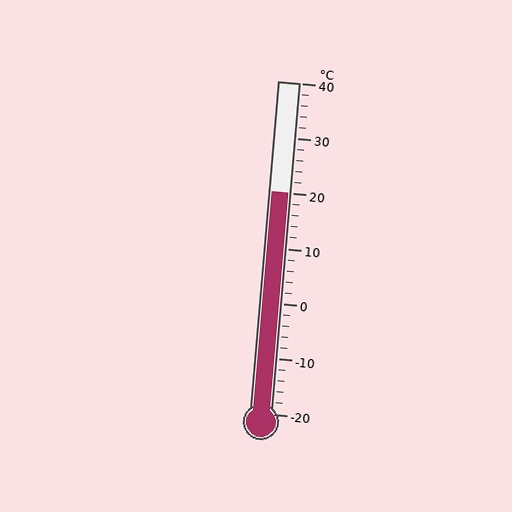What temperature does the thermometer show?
The thermometer shows approximately 20°C.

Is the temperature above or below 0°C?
The temperature is above 0°C.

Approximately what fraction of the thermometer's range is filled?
The thermometer is filled to approximately 65% of its range.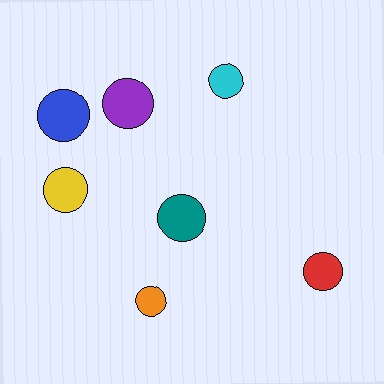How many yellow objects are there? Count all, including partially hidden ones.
There is 1 yellow object.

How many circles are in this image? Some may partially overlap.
There are 7 circles.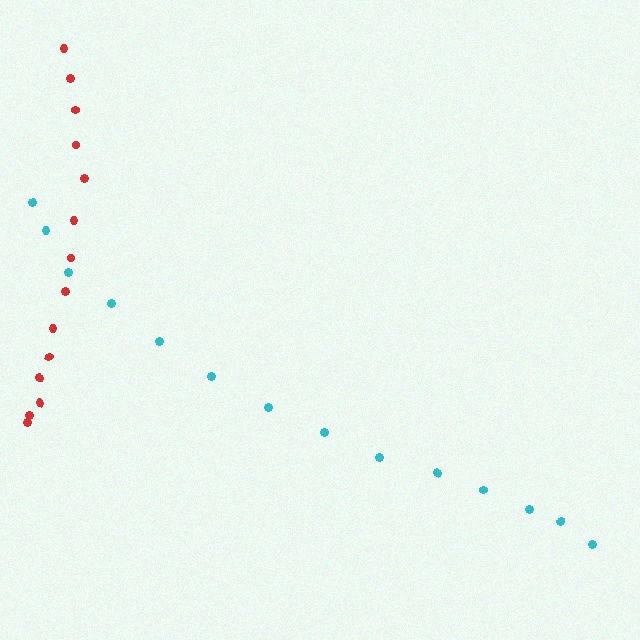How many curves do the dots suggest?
There are 2 distinct paths.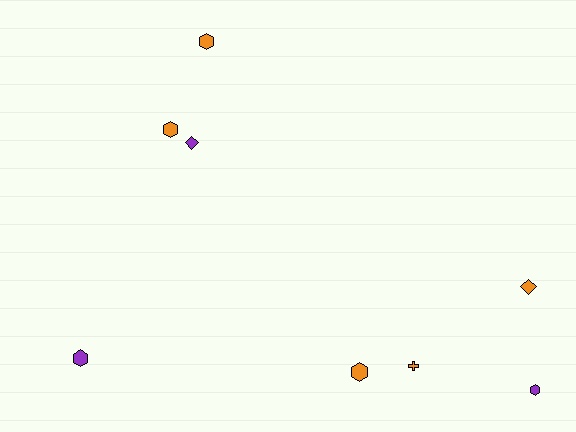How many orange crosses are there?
There is 1 orange cross.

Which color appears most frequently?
Orange, with 5 objects.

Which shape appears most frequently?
Hexagon, with 5 objects.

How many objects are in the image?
There are 8 objects.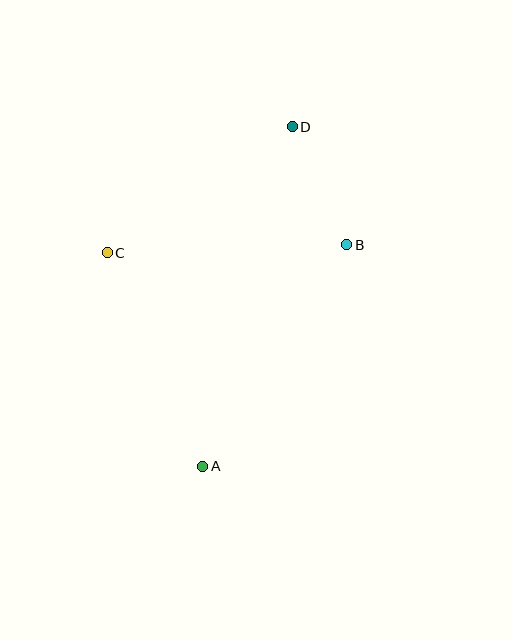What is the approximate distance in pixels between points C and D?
The distance between C and D is approximately 224 pixels.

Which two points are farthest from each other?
Points A and D are farthest from each other.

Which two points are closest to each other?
Points B and D are closest to each other.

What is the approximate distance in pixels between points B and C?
The distance between B and C is approximately 240 pixels.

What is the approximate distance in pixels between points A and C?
The distance between A and C is approximately 234 pixels.